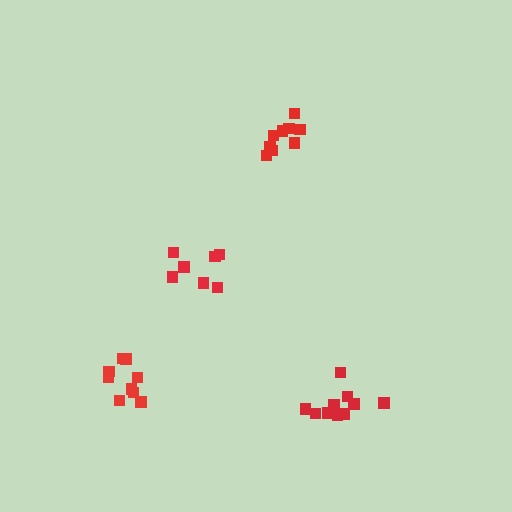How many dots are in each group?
Group 1: 10 dots, Group 2: 9 dots, Group 3: 7 dots, Group 4: 9 dots (35 total).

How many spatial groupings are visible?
There are 4 spatial groupings.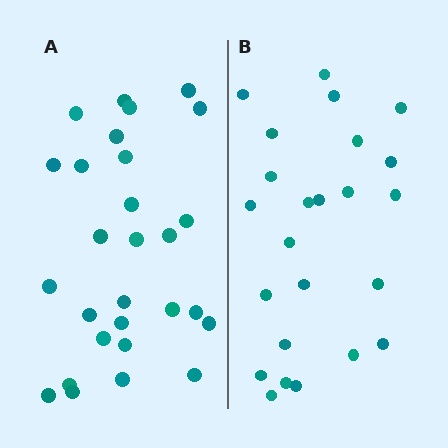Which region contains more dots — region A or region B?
Region A (the left region) has more dots.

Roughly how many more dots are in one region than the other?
Region A has about 4 more dots than region B.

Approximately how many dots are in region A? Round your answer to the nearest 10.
About 30 dots. (The exact count is 28, which rounds to 30.)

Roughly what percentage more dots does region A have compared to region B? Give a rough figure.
About 15% more.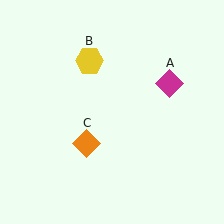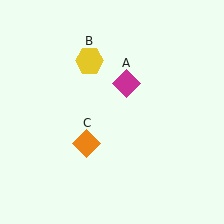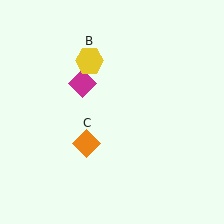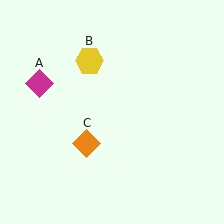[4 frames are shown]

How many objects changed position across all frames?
1 object changed position: magenta diamond (object A).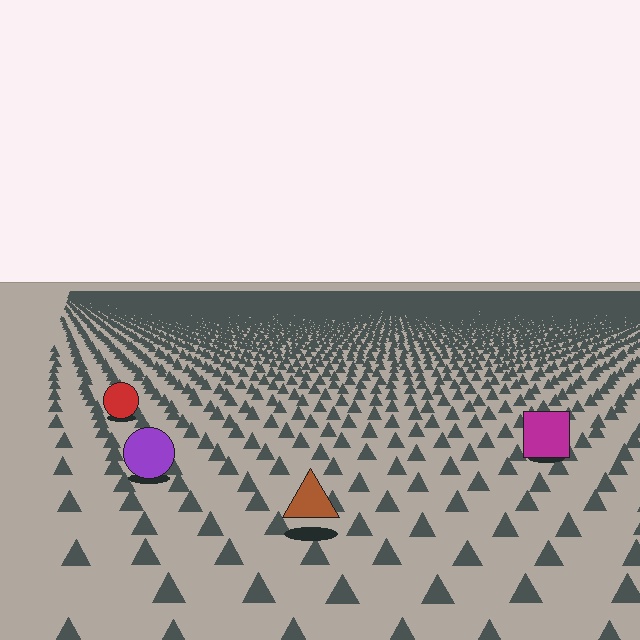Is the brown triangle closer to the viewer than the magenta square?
Yes. The brown triangle is closer — you can tell from the texture gradient: the ground texture is coarser near it.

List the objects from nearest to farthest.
From nearest to farthest: the brown triangle, the purple circle, the magenta square, the red circle.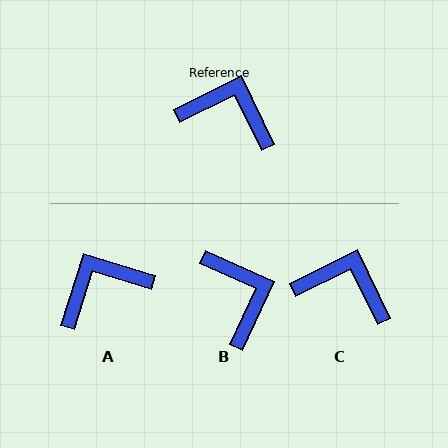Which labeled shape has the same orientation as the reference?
C.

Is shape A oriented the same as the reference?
No, it is off by about 47 degrees.